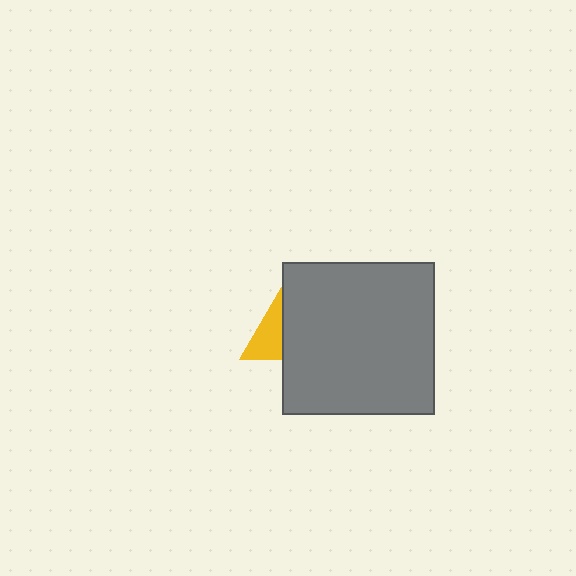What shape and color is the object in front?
The object in front is a gray square.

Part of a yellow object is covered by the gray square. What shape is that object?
It is a triangle.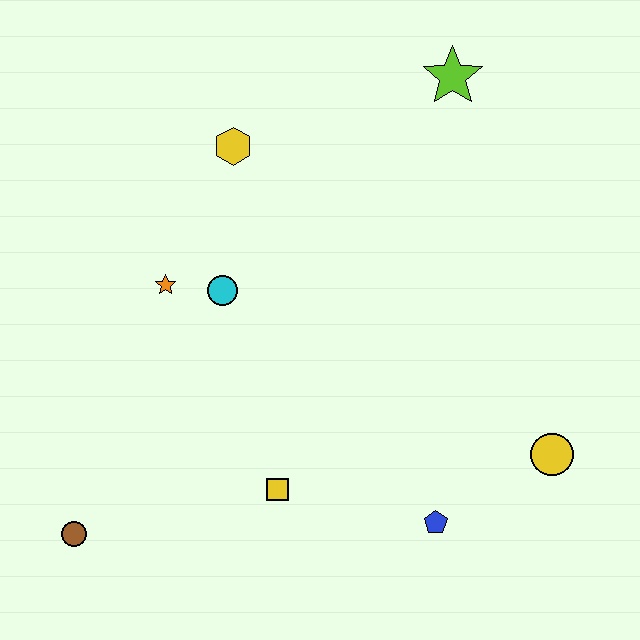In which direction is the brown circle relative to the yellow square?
The brown circle is to the left of the yellow square.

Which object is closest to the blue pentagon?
The yellow circle is closest to the blue pentagon.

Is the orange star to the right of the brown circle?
Yes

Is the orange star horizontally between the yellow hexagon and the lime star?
No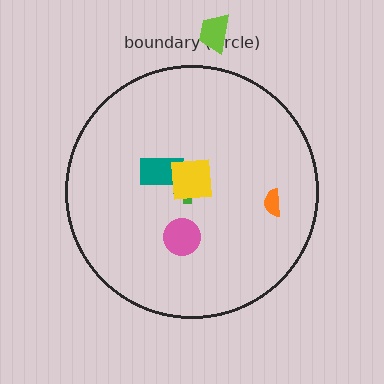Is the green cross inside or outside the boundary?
Inside.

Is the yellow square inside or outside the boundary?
Inside.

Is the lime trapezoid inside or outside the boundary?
Outside.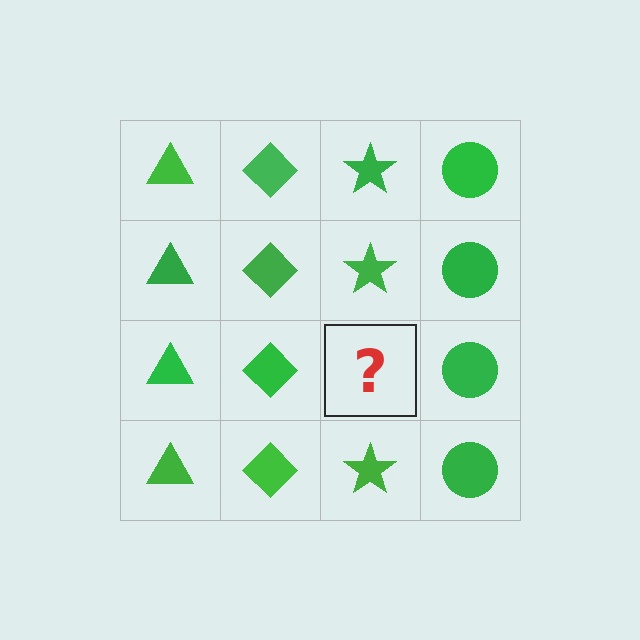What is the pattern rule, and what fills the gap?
The rule is that each column has a consistent shape. The gap should be filled with a green star.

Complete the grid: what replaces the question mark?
The question mark should be replaced with a green star.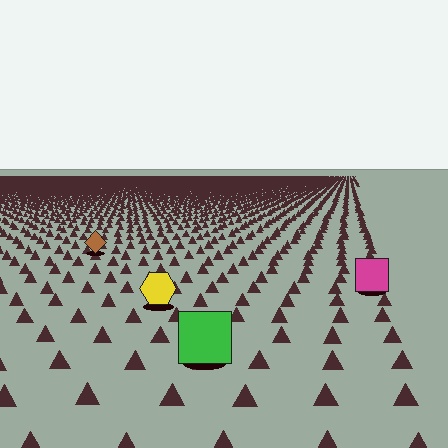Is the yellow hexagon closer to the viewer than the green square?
No. The green square is closer — you can tell from the texture gradient: the ground texture is coarser near it.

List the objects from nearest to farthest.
From nearest to farthest: the green square, the yellow hexagon, the magenta square, the brown diamond.